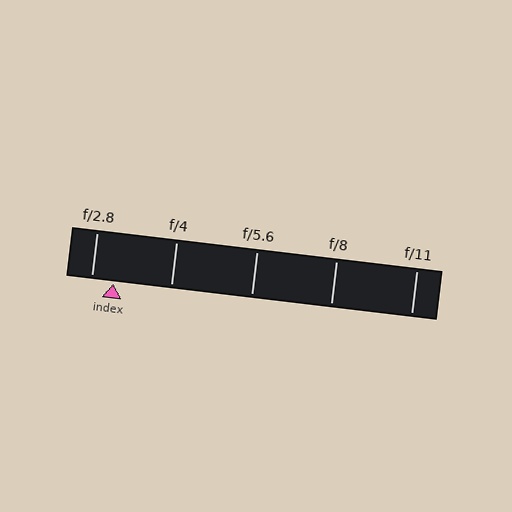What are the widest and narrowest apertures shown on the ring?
The widest aperture shown is f/2.8 and the narrowest is f/11.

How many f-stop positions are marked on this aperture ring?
There are 5 f-stop positions marked.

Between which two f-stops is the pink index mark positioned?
The index mark is between f/2.8 and f/4.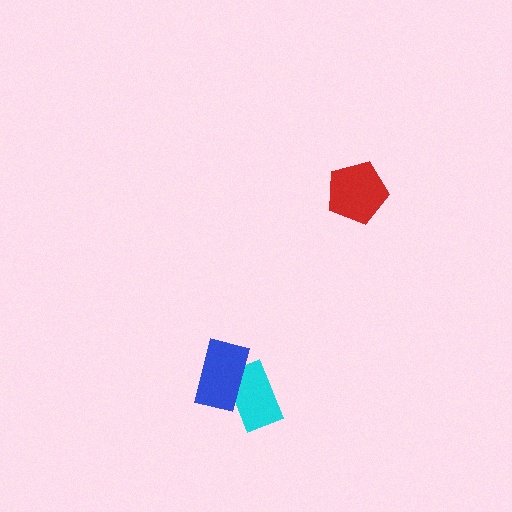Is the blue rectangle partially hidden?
No, no other shape covers it.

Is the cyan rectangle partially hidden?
Yes, it is partially covered by another shape.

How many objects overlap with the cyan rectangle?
1 object overlaps with the cyan rectangle.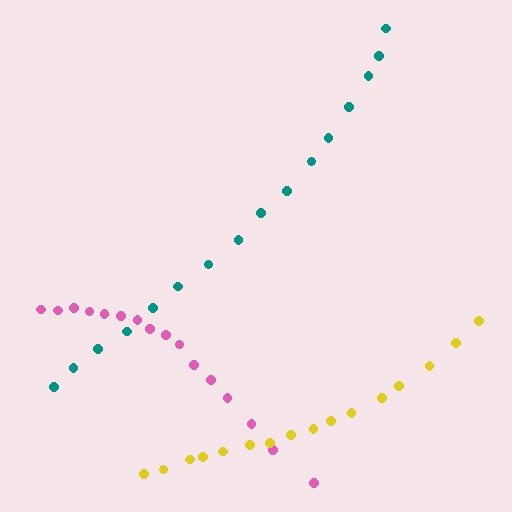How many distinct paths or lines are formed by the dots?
There are 3 distinct paths.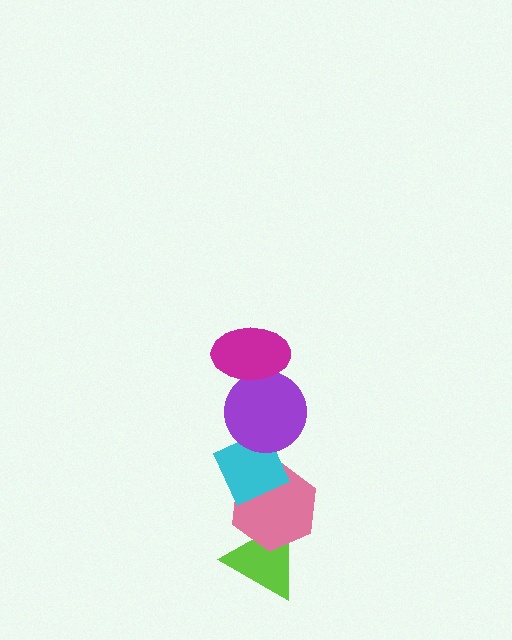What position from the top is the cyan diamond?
The cyan diamond is 3rd from the top.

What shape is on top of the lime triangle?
The pink hexagon is on top of the lime triangle.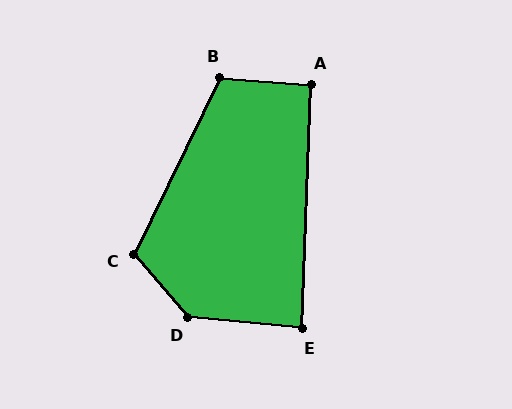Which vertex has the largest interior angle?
D, at approximately 136 degrees.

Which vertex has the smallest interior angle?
E, at approximately 87 degrees.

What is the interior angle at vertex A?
Approximately 92 degrees (approximately right).